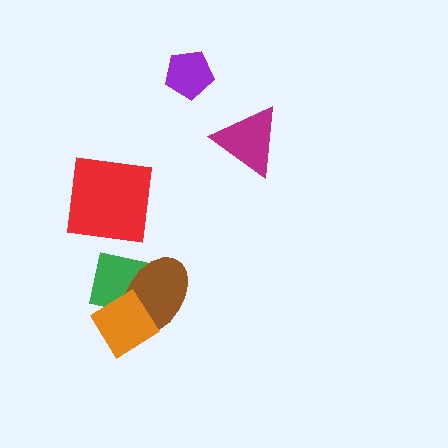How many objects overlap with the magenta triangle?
0 objects overlap with the magenta triangle.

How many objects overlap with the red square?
0 objects overlap with the red square.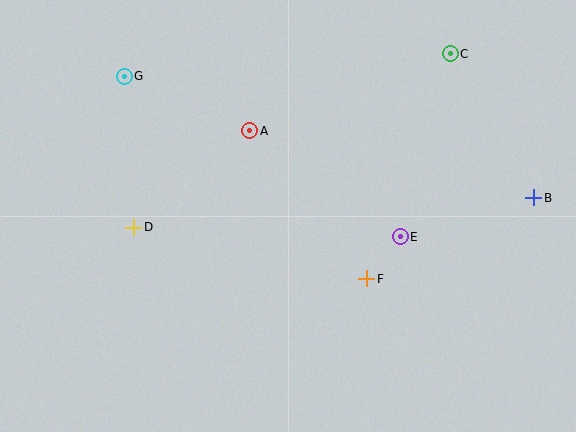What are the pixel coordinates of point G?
Point G is at (124, 76).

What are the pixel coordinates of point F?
Point F is at (367, 279).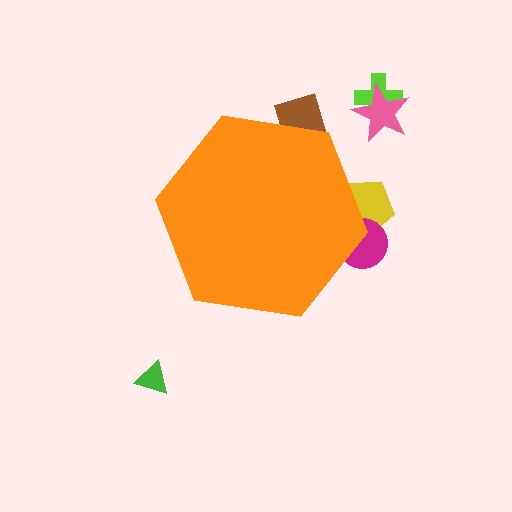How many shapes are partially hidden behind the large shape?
3 shapes are partially hidden.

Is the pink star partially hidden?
No, the pink star is fully visible.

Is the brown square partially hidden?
Yes, the brown square is partially hidden behind the orange hexagon.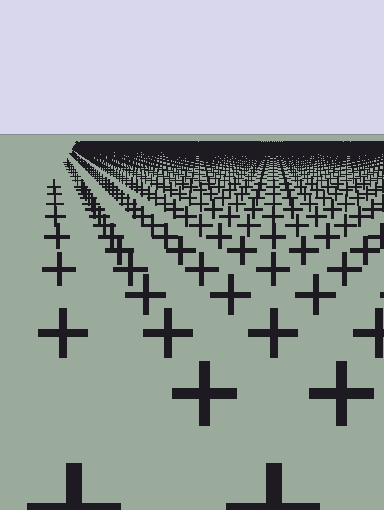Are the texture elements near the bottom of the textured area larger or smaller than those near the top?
Larger. Near the bottom, elements are closer to the viewer and appear at a bigger on-screen size.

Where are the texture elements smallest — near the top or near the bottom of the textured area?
Near the top.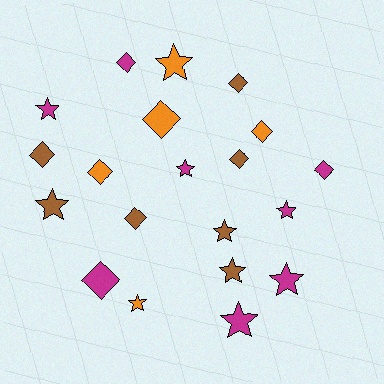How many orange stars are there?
There are 2 orange stars.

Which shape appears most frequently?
Diamond, with 10 objects.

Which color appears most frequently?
Magenta, with 8 objects.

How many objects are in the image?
There are 20 objects.